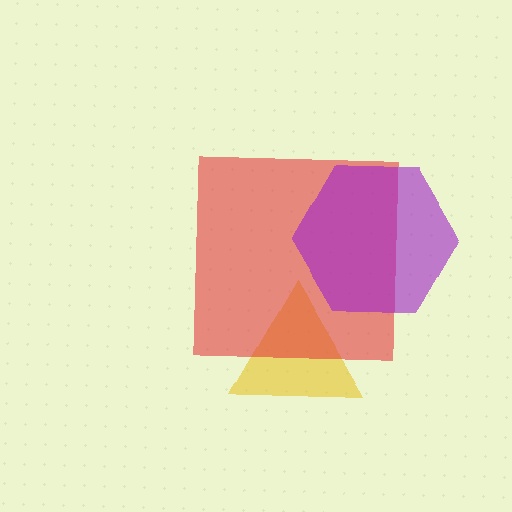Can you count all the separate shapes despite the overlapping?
Yes, there are 3 separate shapes.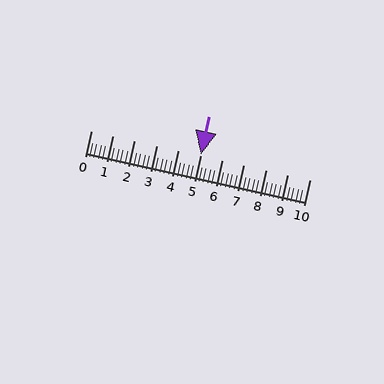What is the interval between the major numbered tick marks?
The major tick marks are spaced 1 units apart.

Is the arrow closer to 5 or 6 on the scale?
The arrow is closer to 5.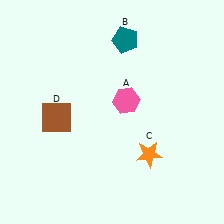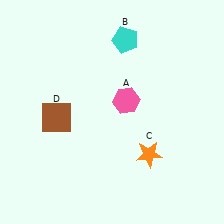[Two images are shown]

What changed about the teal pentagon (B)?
In Image 1, B is teal. In Image 2, it changed to cyan.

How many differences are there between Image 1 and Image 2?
There is 1 difference between the two images.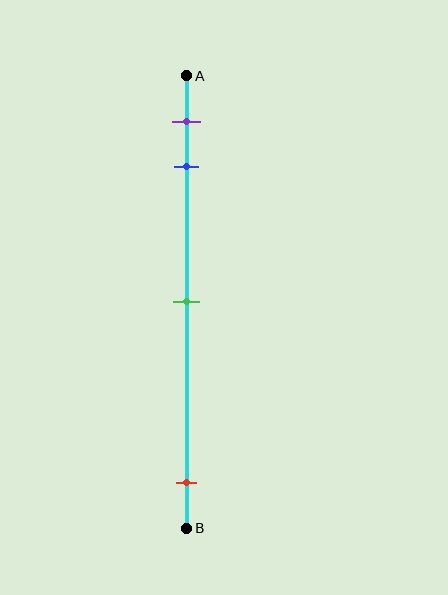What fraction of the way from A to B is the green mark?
The green mark is approximately 50% (0.5) of the way from A to B.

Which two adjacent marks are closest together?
The purple and blue marks are the closest adjacent pair.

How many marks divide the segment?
There are 4 marks dividing the segment.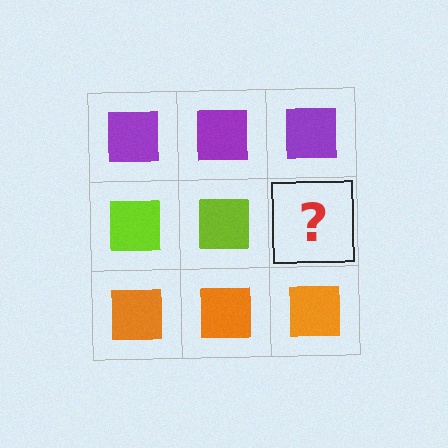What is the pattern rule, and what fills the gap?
The rule is that each row has a consistent color. The gap should be filled with a lime square.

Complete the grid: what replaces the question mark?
The question mark should be replaced with a lime square.